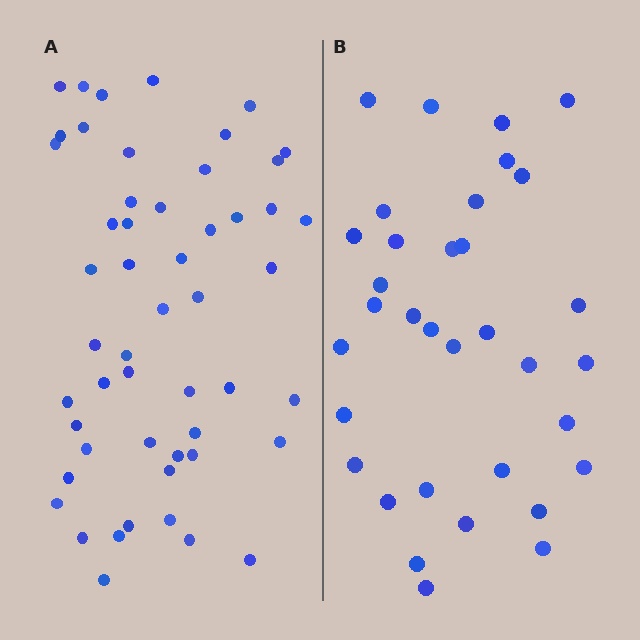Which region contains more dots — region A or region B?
Region A (the left region) has more dots.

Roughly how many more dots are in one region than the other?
Region A has approximately 20 more dots than region B.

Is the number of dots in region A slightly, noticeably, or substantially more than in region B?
Region A has substantially more. The ratio is roughly 1.5 to 1.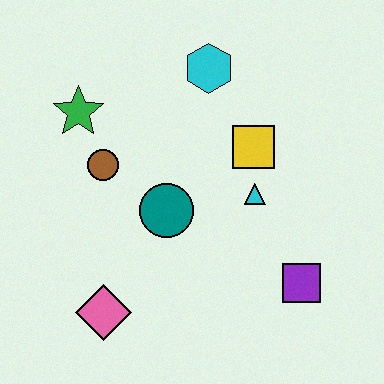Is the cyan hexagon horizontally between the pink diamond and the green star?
No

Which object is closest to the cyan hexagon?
The yellow square is closest to the cyan hexagon.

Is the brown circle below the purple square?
No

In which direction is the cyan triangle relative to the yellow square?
The cyan triangle is below the yellow square.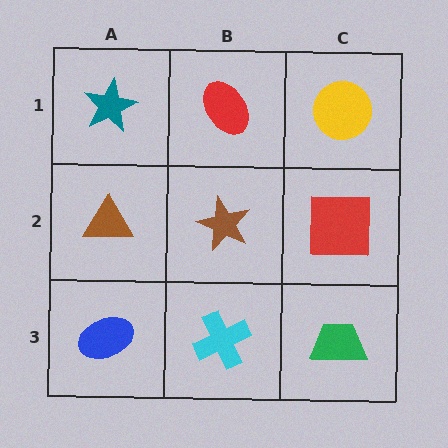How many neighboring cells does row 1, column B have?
3.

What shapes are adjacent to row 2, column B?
A red ellipse (row 1, column B), a cyan cross (row 3, column B), a brown triangle (row 2, column A), a red square (row 2, column C).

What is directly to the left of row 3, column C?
A cyan cross.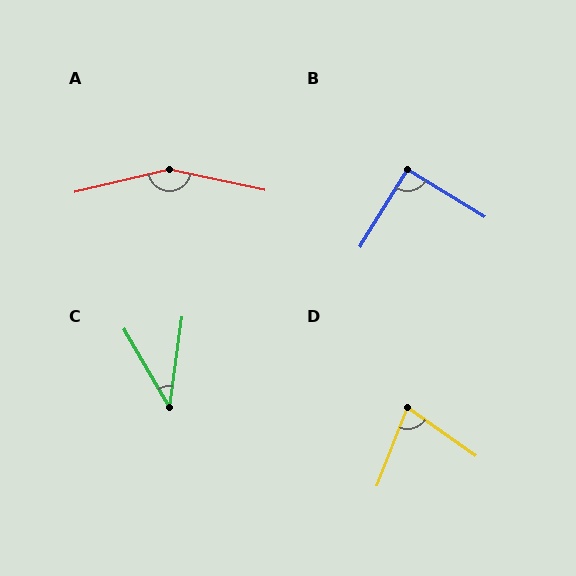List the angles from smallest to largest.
C (38°), D (76°), B (90°), A (154°).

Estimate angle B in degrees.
Approximately 90 degrees.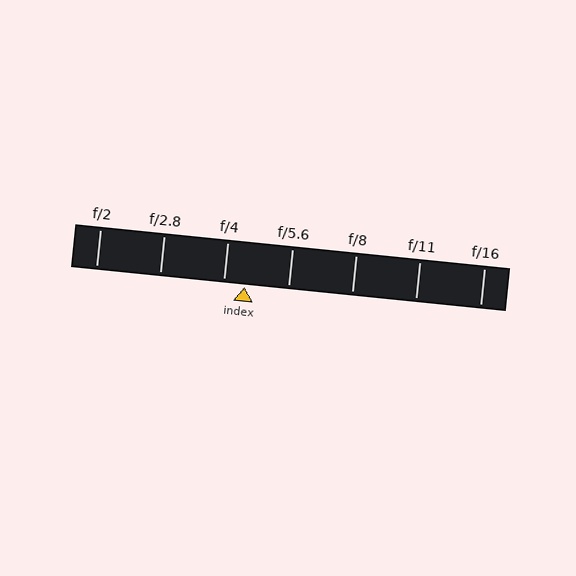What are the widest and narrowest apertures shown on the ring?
The widest aperture shown is f/2 and the narrowest is f/16.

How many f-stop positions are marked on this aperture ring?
There are 7 f-stop positions marked.